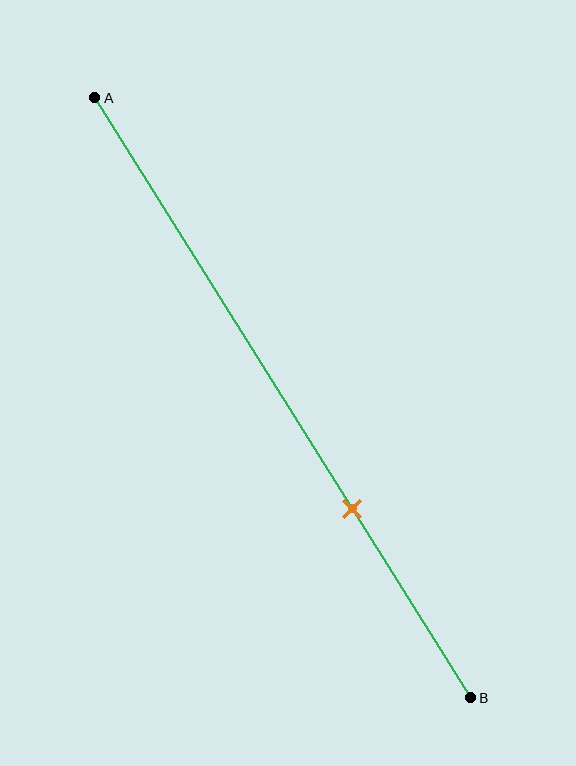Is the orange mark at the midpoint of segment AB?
No, the mark is at about 70% from A, not at the 50% midpoint.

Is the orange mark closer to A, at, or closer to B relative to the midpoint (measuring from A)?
The orange mark is closer to point B than the midpoint of segment AB.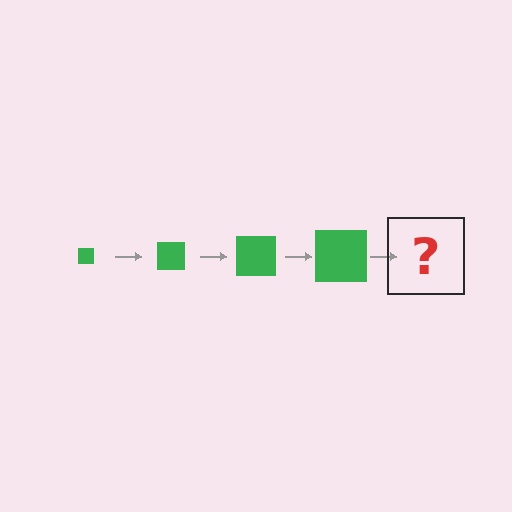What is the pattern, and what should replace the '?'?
The pattern is that the square gets progressively larger each step. The '?' should be a green square, larger than the previous one.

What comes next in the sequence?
The next element should be a green square, larger than the previous one.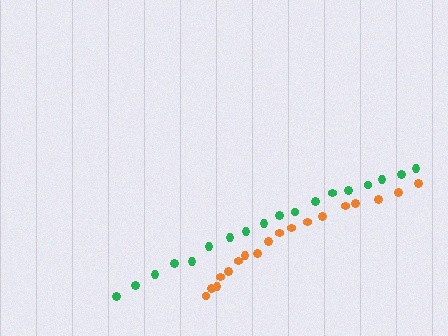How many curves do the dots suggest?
There are 2 distinct paths.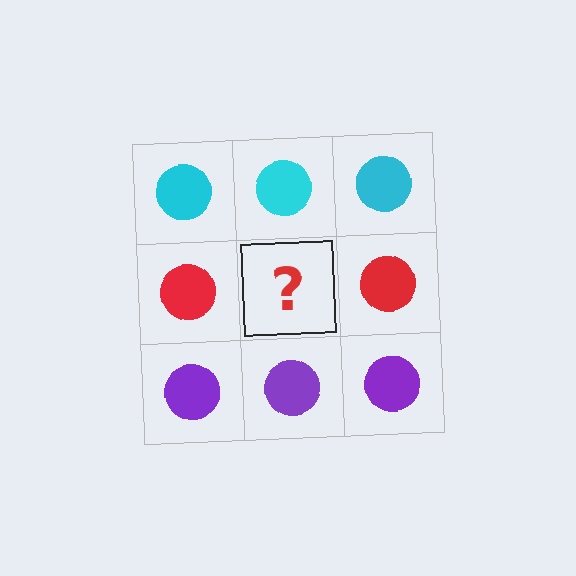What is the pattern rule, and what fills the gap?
The rule is that each row has a consistent color. The gap should be filled with a red circle.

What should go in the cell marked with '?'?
The missing cell should contain a red circle.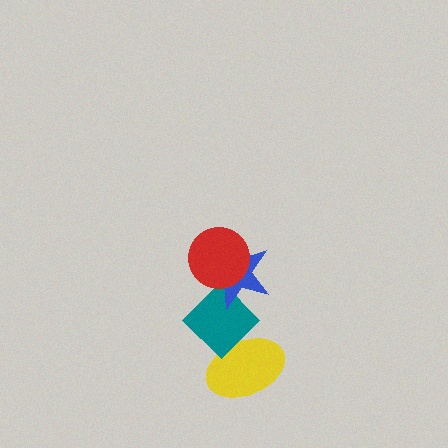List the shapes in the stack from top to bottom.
From top to bottom: the red circle, the blue star, the teal diamond, the yellow ellipse.